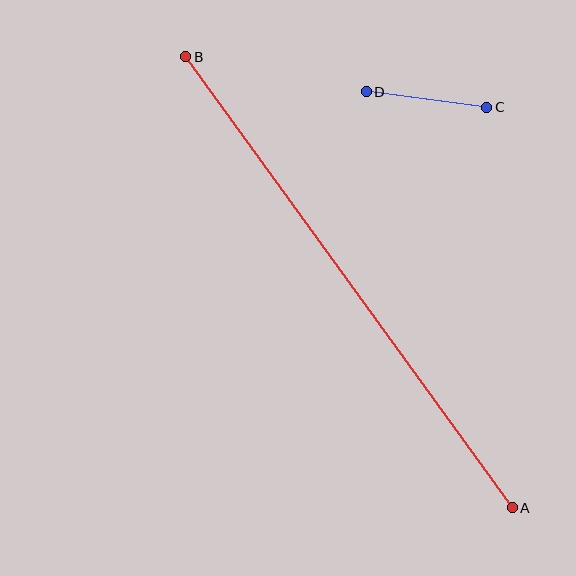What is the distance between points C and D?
The distance is approximately 121 pixels.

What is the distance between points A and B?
The distance is approximately 556 pixels.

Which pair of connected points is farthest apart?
Points A and B are farthest apart.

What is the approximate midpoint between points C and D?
The midpoint is at approximately (427, 100) pixels.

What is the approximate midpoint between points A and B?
The midpoint is at approximately (349, 282) pixels.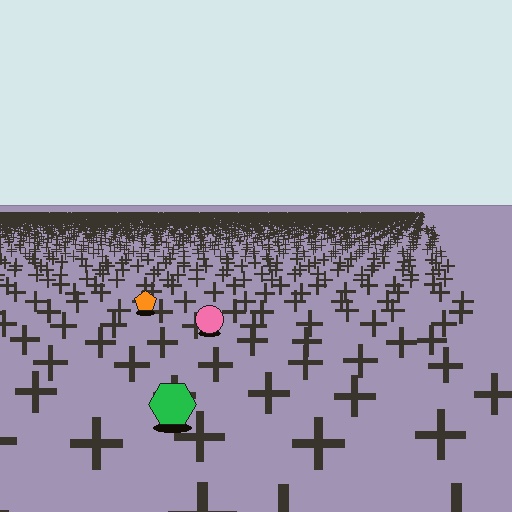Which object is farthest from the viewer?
The orange pentagon is farthest from the viewer. It appears smaller and the ground texture around it is denser.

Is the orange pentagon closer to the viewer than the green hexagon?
No. The green hexagon is closer — you can tell from the texture gradient: the ground texture is coarser near it.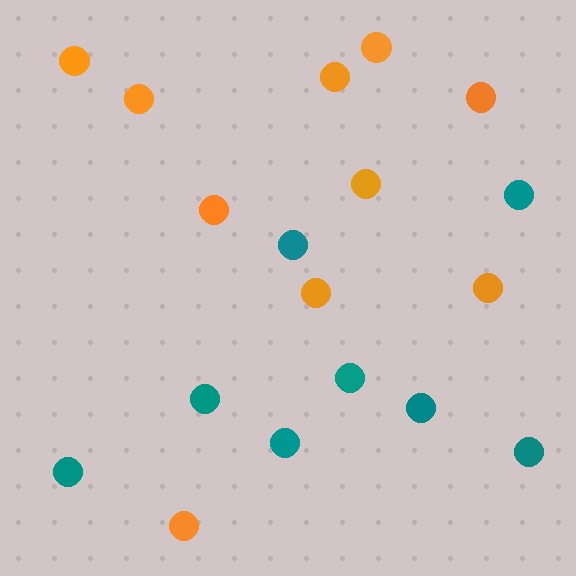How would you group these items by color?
There are 2 groups: one group of teal circles (8) and one group of orange circles (10).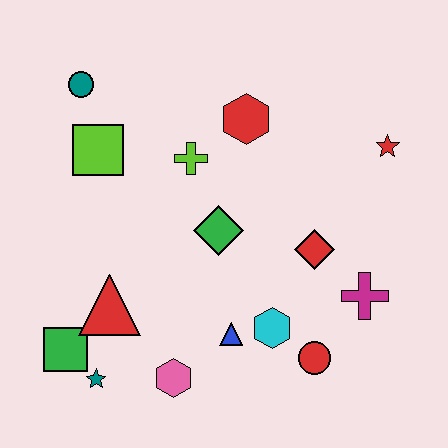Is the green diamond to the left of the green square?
No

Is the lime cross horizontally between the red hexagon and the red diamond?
No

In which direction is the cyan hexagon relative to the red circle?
The cyan hexagon is to the left of the red circle.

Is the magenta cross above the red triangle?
Yes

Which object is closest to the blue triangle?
The cyan hexagon is closest to the blue triangle.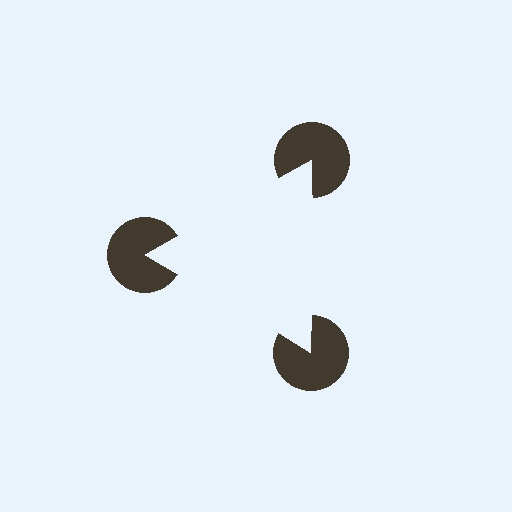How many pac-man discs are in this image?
There are 3 — one at each vertex of the illusory triangle.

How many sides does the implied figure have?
3 sides.